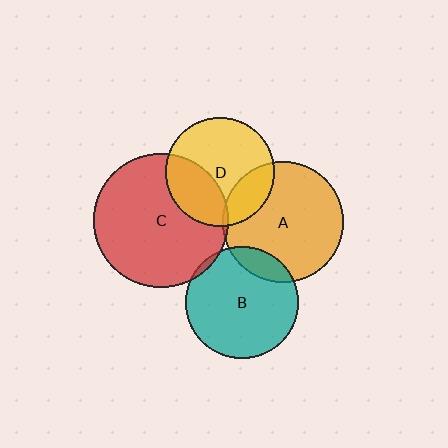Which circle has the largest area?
Circle C (red).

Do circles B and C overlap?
Yes.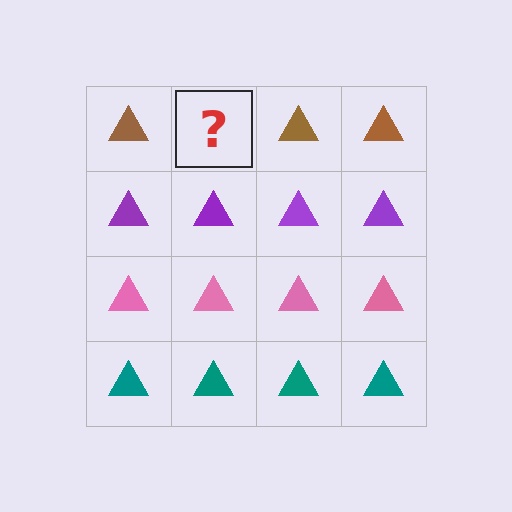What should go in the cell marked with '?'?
The missing cell should contain a brown triangle.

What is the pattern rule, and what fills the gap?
The rule is that each row has a consistent color. The gap should be filled with a brown triangle.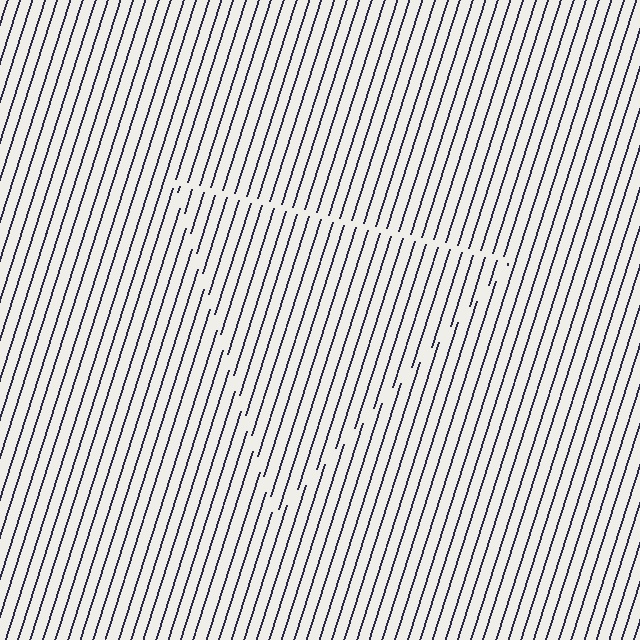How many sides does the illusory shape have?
3 sides — the line-ends trace a triangle.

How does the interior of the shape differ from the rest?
The interior of the shape contains the same grating, shifted by half a period — the contour is defined by the phase discontinuity where line-ends from the inner and outer gratings abut.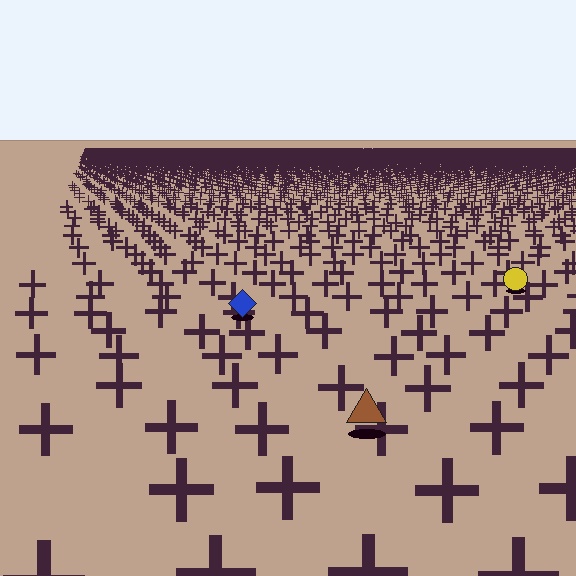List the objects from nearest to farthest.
From nearest to farthest: the brown triangle, the blue diamond, the yellow circle.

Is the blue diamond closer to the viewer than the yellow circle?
Yes. The blue diamond is closer — you can tell from the texture gradient: the ground texture is coarser near it.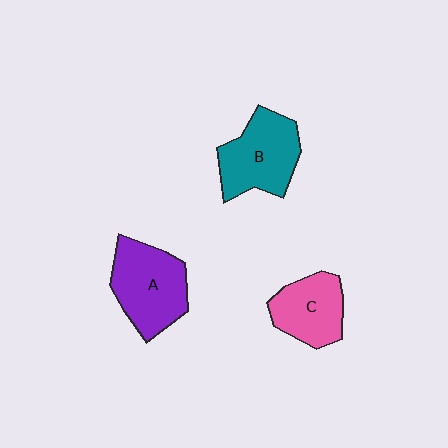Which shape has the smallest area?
Shape C (pink).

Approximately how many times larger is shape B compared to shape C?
Approximately 1.3 times.